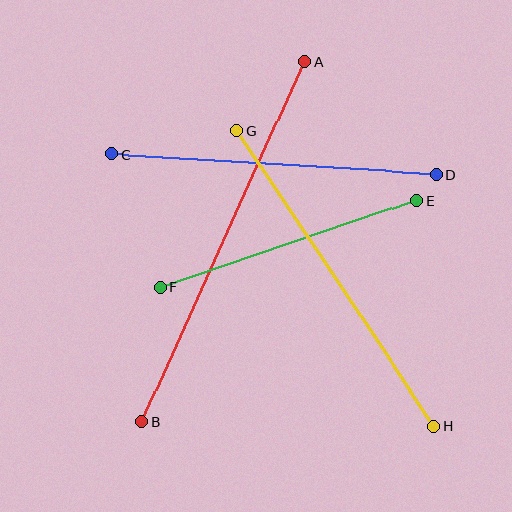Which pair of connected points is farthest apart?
Points A and B are farthest apart.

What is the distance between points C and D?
The distance is approximately 325 pixels.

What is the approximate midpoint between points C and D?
The midpoint is at approximately (274, 164) pixels.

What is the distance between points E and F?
The distance is approximately 271 pixels.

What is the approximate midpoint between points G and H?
The midpoint is at approximately (335, 278) pixels.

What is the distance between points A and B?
The distance is approximately 395 pixels.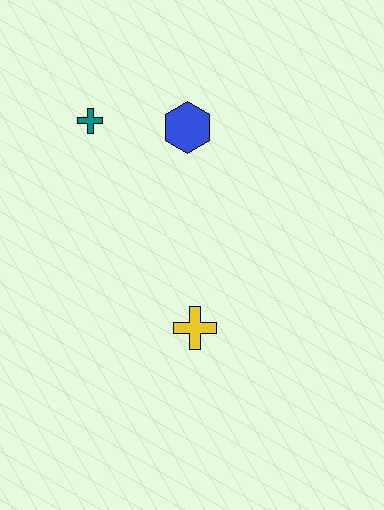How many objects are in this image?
There are 3 objects.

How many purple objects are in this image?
There are no purple objects.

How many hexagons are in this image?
There is 1 hexagon.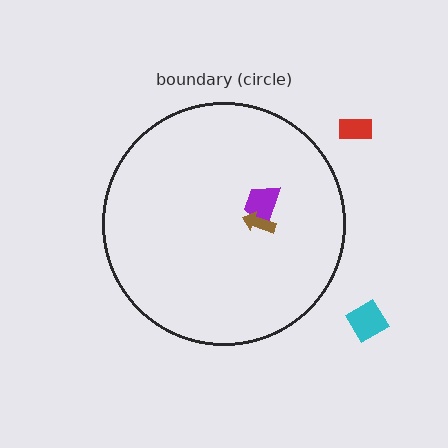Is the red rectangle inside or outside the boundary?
Outside.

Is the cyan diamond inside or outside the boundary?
Outside.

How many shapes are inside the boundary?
2 inside, 2 outside.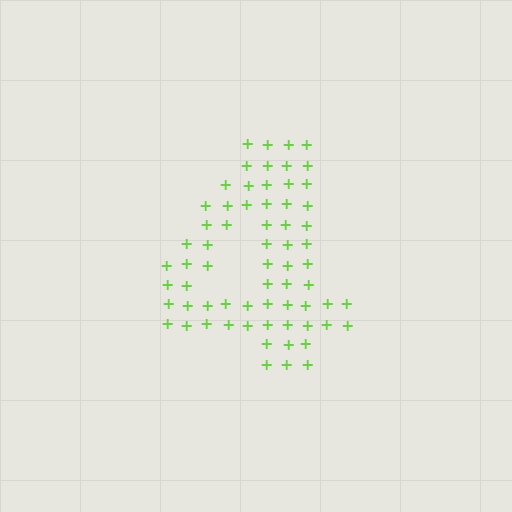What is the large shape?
The large shape is the digit 4.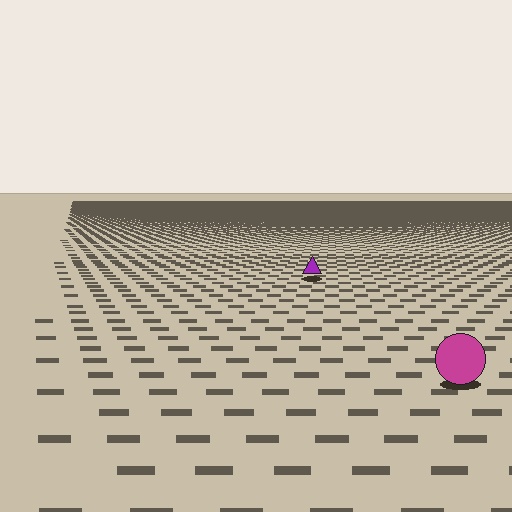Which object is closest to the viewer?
The magenta circle is closest. The texture marks near it are larger and more spread out.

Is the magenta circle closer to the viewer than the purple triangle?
Yes. The magenta circle is closer — you can tell from the texture gradient: the ground texture is coarser near it.